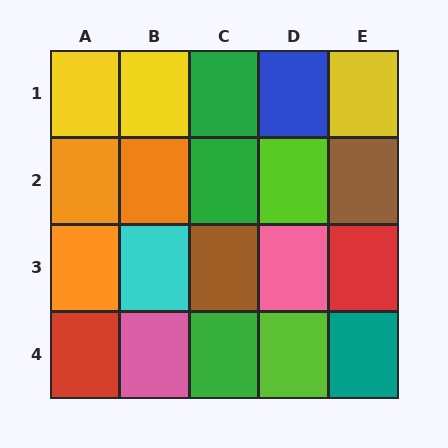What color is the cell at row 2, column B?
Orange.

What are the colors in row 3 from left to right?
Orange, cyan, brown, pink, red.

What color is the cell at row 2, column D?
Lime.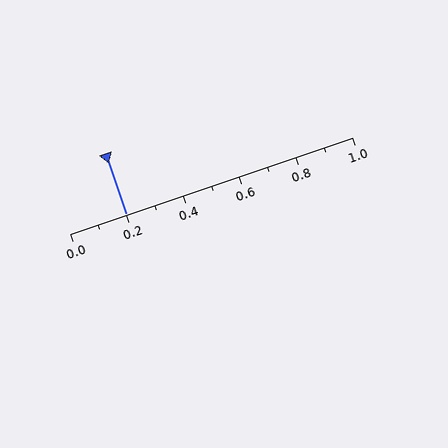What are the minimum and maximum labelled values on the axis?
The axis runs from 0.0 to 1.0.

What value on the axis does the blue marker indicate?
The marker indicates approximately 0.2.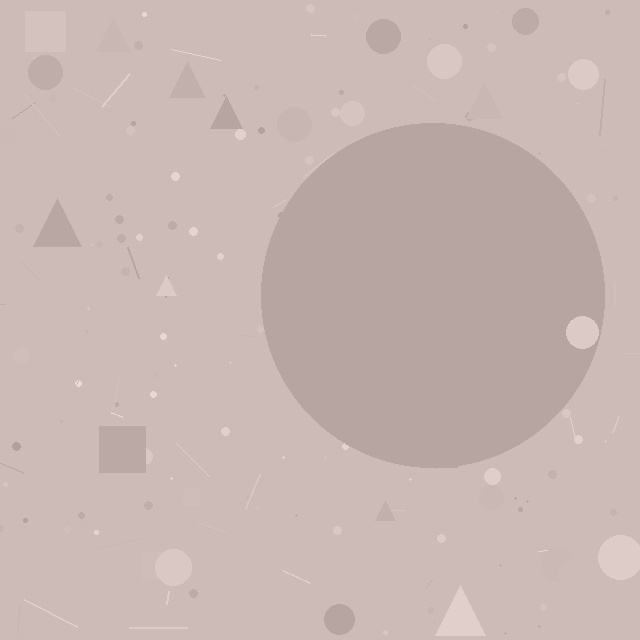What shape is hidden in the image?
A circle is hidden in the image.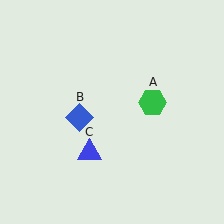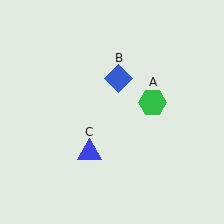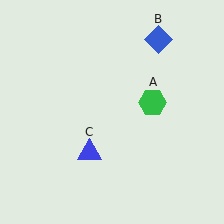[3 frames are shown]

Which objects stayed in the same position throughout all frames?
Green hexagon (object A) and blue triangle (object C) remained stationary.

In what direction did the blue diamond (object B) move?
The blue diamond (object B) moved up and to the right.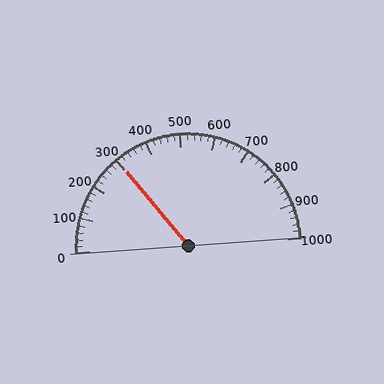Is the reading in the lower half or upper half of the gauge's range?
The reading is in the lower half of the range (0 to 1000).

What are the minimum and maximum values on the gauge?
The gauge ranges from 0 to 1000.